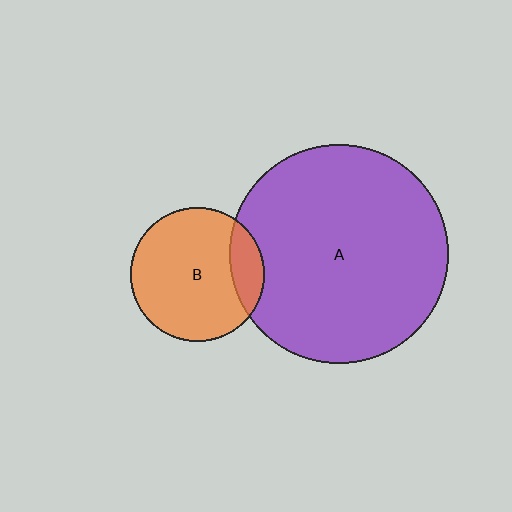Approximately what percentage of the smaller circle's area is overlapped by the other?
Approximately 15%.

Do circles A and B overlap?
Yes.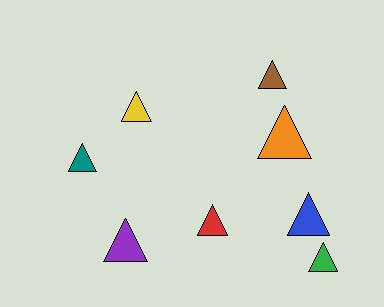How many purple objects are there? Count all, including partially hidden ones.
There is 1 purple object.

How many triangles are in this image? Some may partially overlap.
There are 8 triangles.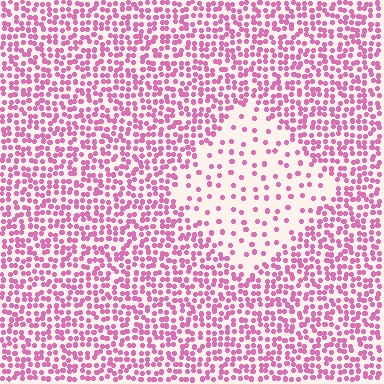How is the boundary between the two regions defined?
The boundary is defined by a change in element density (approximately 3.0x ratio). All elements are the same color, size, and shape.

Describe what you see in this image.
The image contains small pink elements arranged at two different densities. A diamond-shaped region is visible where the elements are less densely packed than the surrounding area.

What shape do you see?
I see a diamond.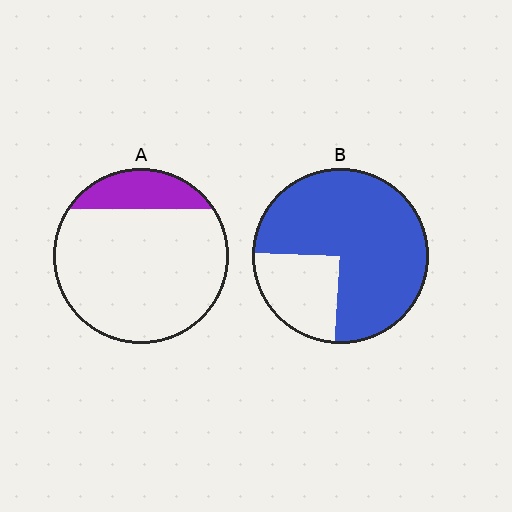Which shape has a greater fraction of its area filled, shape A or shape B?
Shape B.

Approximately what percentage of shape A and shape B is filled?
A is approximately 20% and B is approximately 75%.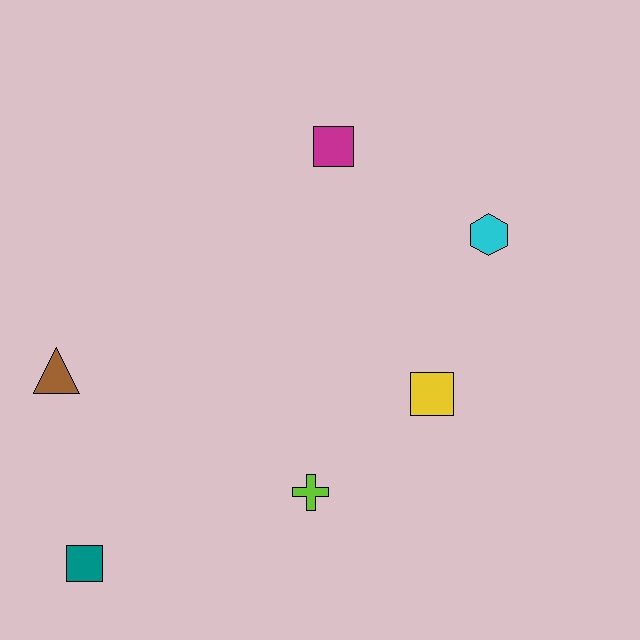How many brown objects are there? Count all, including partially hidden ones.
There is 1 brown object.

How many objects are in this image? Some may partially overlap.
There are 6 objects.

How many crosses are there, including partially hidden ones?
There is 1 cross.